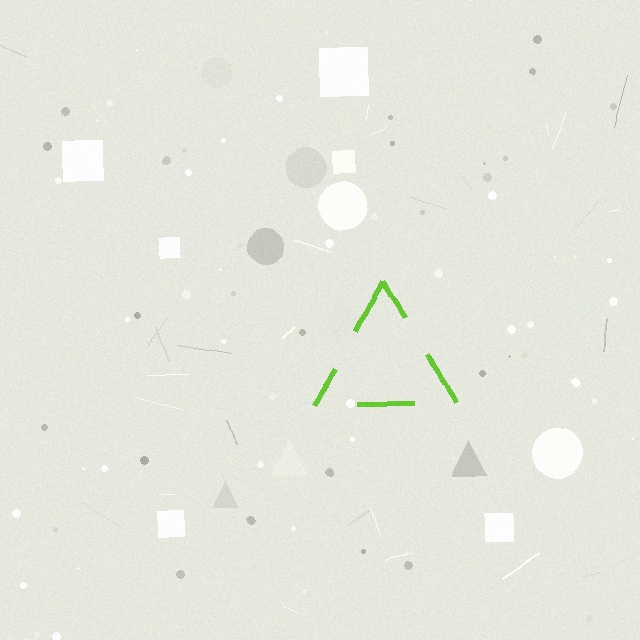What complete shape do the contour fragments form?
The contour fragments form a triangle.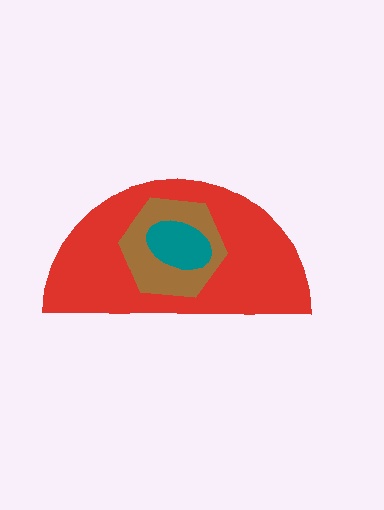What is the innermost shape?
The teal ellipse.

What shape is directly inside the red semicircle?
The brown hexagon.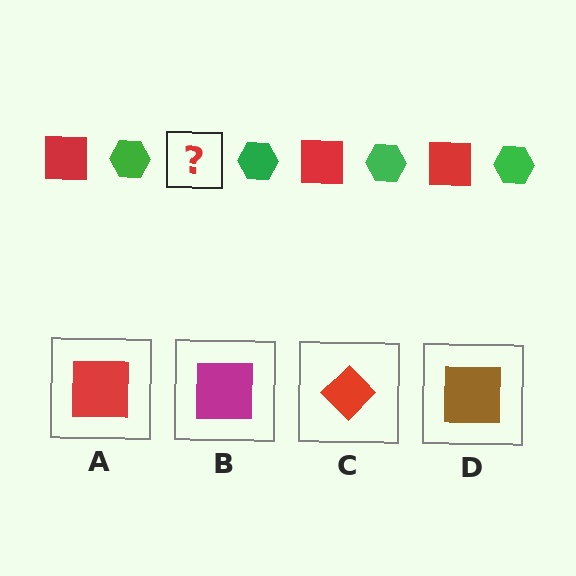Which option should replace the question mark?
Option A.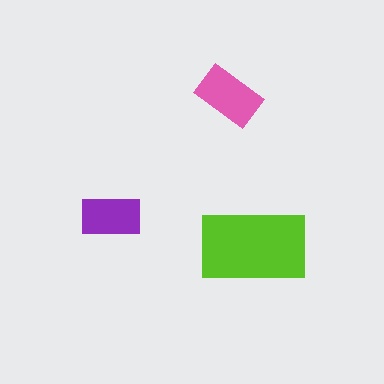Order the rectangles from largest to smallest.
the lime one, the pink one, the purple one.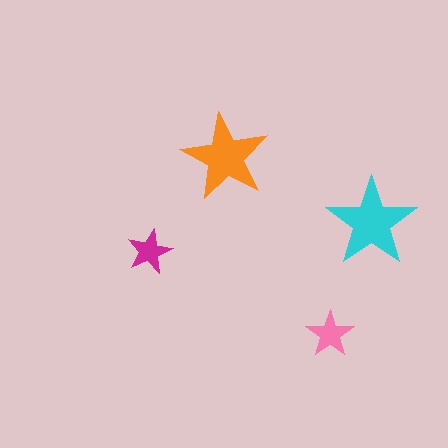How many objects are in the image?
There are 4 objects in the image.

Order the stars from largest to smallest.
the cyan one, the orange one, the pink one, the magenta one.